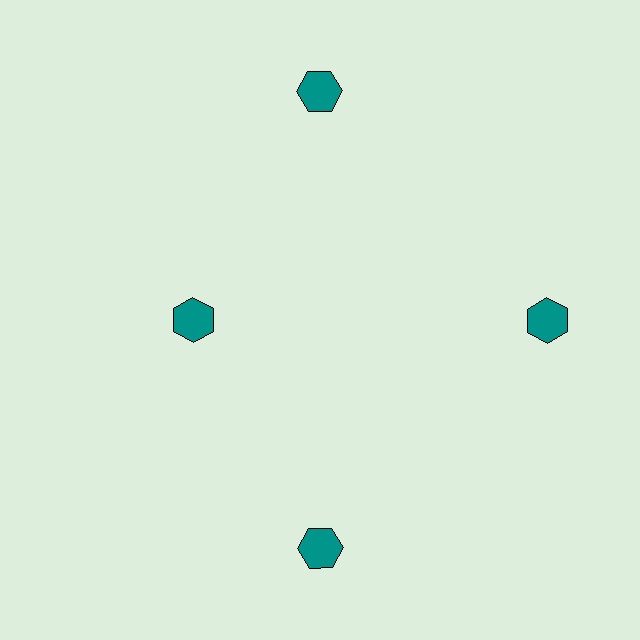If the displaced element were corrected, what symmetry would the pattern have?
It would have 4-fold rotational symmetry — the pattern would map onto itself every 90 degrees.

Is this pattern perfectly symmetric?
No. The 4 teal hexagons are arranged in a ring, but one element near the 9 o'clock position is pulled inward toward the center, breaking the 4-fold rotational symmetry.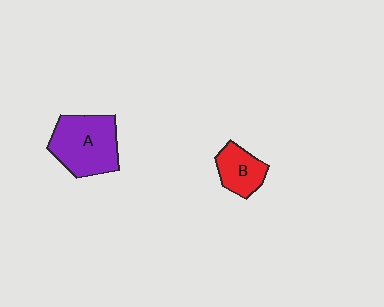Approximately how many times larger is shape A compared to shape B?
Approximately 1.9 times.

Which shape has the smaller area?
Shape B (red).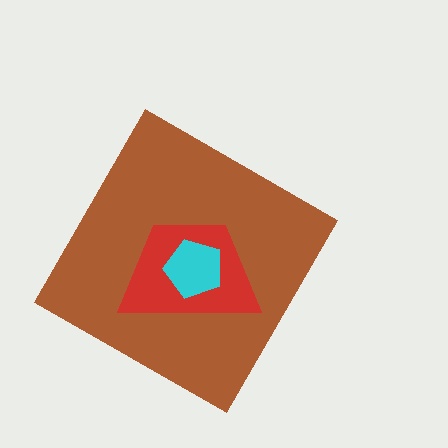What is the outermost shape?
The brown diamond.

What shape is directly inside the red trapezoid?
The cyan pentagon.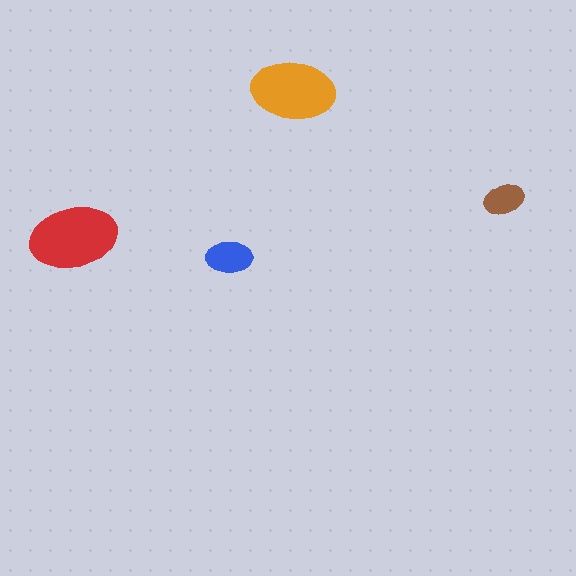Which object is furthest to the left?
The red ellipse is leftmost.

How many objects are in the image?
There are 4 objects in the image.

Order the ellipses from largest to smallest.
the red one, the orange one, the blue one, the brown one.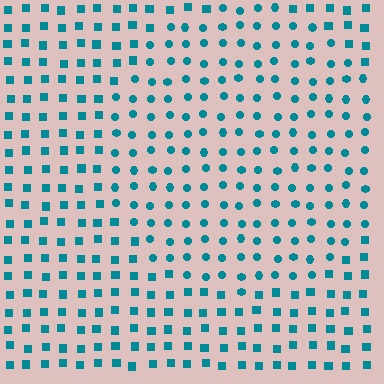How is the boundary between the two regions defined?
The boundary is defined by a change in element shape: circles inside vs. squares outside. All elements share the same color and spacing.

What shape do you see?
I see a circle.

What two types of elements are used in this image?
The image uses circles inside the circle region and squares outside it.